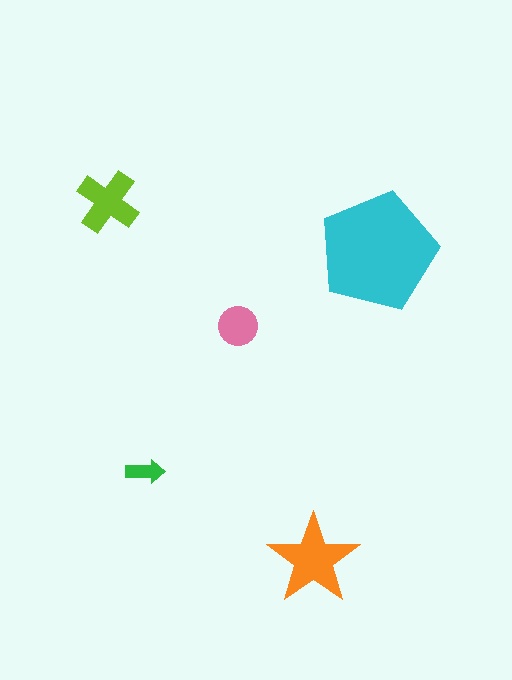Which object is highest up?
The lime cross is topmost.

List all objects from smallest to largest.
The green arrow, the pink circle, the lime cross, the orange star, the cyan pentagon.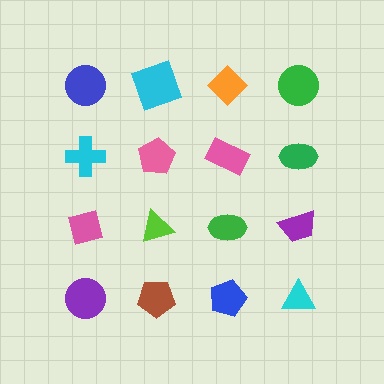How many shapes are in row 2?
4 shapes.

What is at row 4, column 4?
A cyan triangle.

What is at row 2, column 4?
A green ellipse.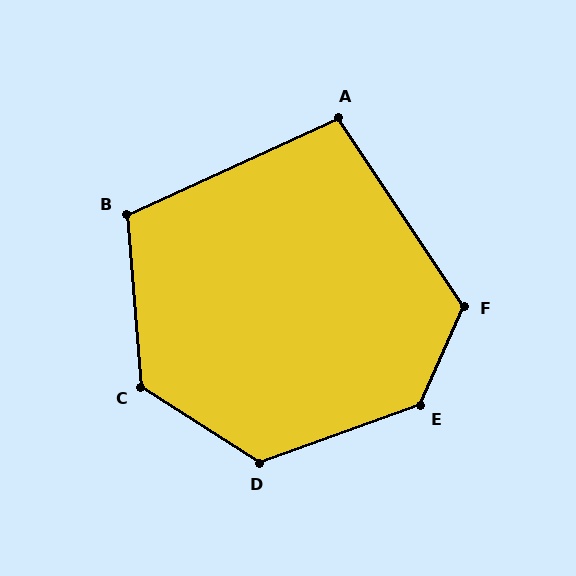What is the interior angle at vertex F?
Approximately 122 degrees (obtuse).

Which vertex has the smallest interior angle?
A, at approximately 99 degrees.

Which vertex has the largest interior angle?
E, at approximately 133 degrees.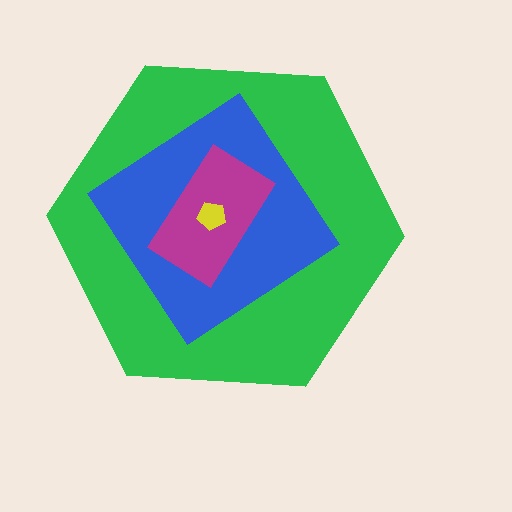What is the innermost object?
The yellow pentagon.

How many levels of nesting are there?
4.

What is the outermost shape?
The green hexagon.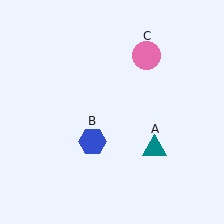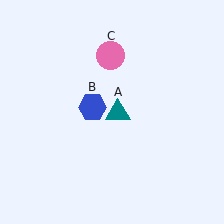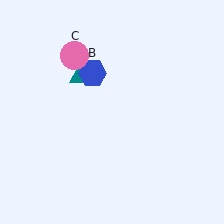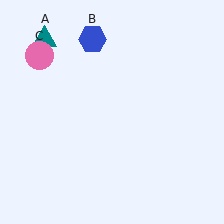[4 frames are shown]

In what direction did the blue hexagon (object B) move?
The blue hexagon (object B) moved up.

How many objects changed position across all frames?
3 objects changed position: teal triangle (object A), blue hexagon (object B), pink circle (object C).